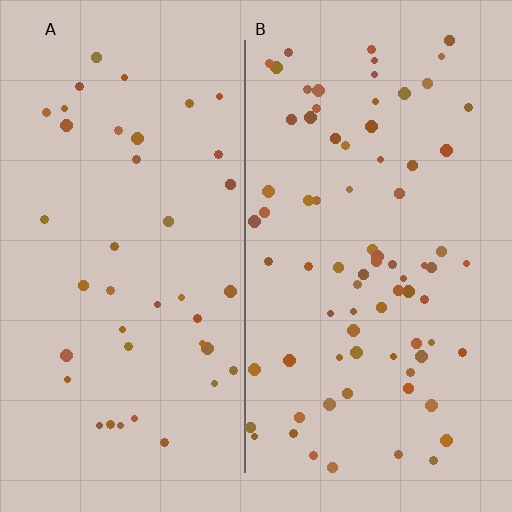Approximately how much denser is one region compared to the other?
Approximately 1.9× — region B over region A.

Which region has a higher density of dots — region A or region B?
B (the right).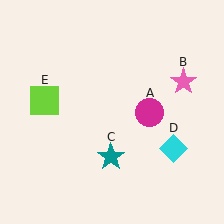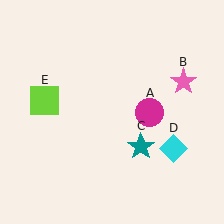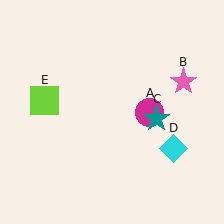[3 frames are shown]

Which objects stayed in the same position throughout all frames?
Magenta circle (object A) and pink star (object B) and cyan diamond (object D) and lime square (object E) remained stationary.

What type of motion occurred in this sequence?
The teal star (object C) rotated counterclockwise around the center of the scene.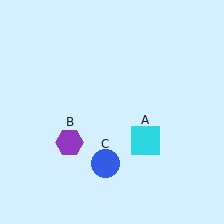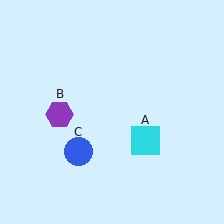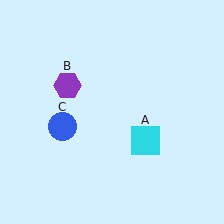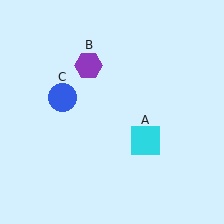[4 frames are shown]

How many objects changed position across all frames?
2 objects changed position: purple hexagon (object B), blue circle (object C).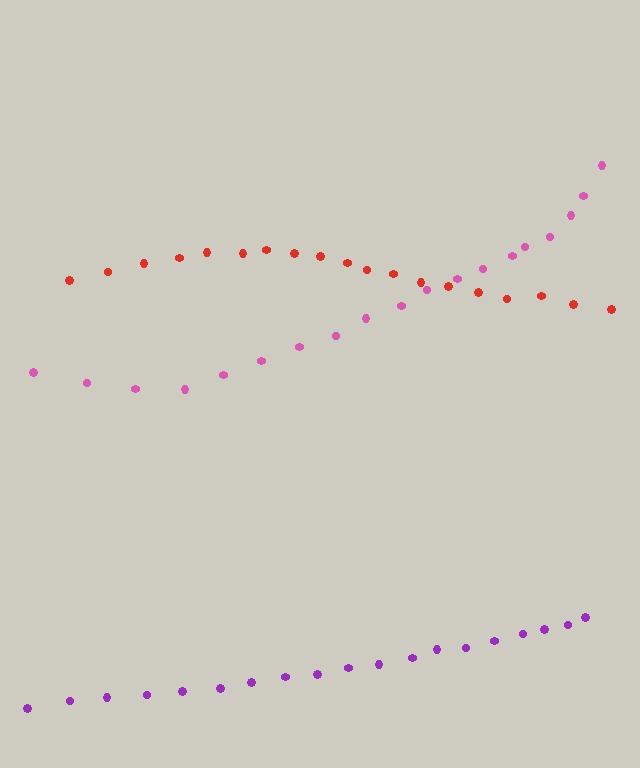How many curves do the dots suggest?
There are 3 distinct paths.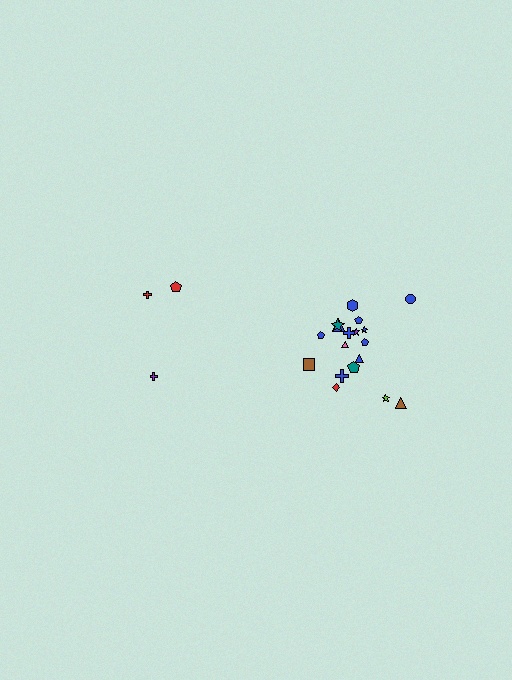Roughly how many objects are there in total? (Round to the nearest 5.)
Roughly 20 objects in total.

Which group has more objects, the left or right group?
The right group.